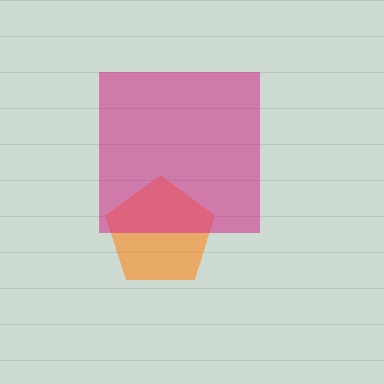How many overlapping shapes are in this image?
There are 2 overlapping shapes in the image.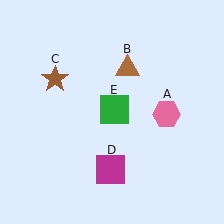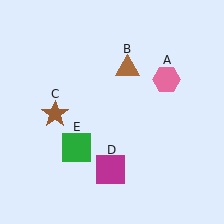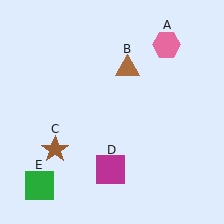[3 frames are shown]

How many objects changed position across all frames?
3 objects changed position: pink hexagon (object A), brown star (object C), green square (object E).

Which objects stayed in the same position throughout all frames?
Brown triangle (object B) and magenta square (object D) remained stationary.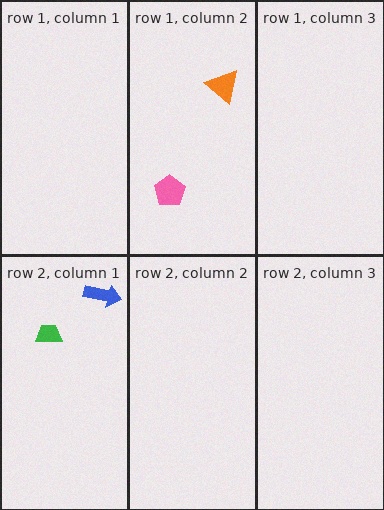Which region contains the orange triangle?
The row 1, column 2 region.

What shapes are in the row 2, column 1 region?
The blue arrow, the green trapezoid.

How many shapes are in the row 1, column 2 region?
2.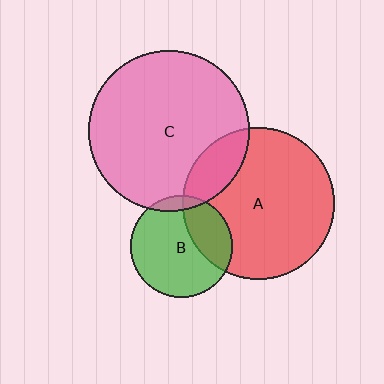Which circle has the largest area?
Circle C (pink).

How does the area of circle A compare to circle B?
Approximately 2.2 times.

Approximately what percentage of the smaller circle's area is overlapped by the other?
Approximately 10%.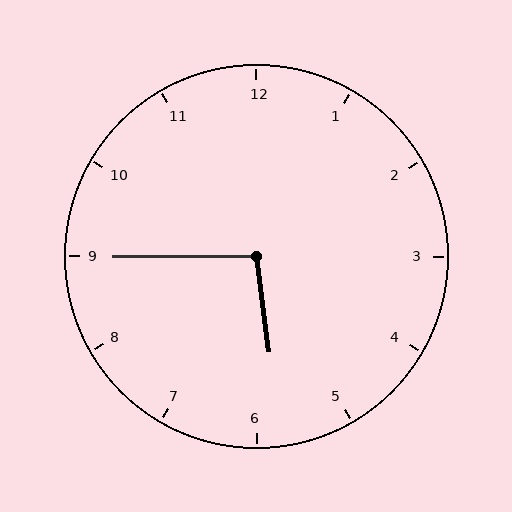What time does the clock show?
5:45.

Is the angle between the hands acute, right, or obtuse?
It is obtuse.